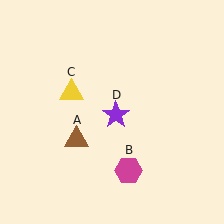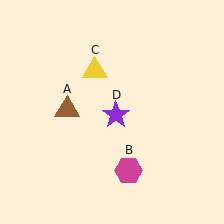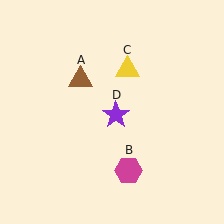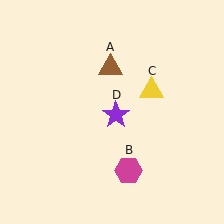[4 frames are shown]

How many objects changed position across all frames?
2 objects changed position: brown triangle (object A), yellow triangle (object C).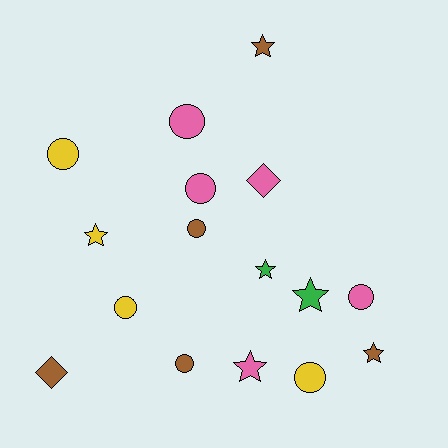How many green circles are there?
There are no green circles.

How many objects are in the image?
There are 16 objects.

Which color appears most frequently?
Pink, with 5 objects.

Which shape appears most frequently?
Circle, with 8 objects.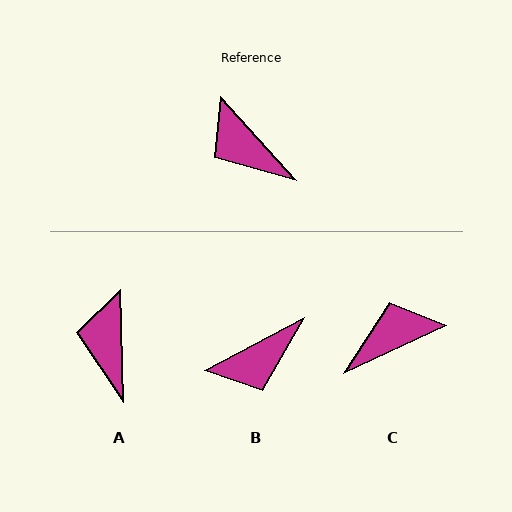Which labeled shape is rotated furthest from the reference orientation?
C, about 107 degrees away.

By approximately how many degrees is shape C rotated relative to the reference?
Approximately 107 degrees clockwise.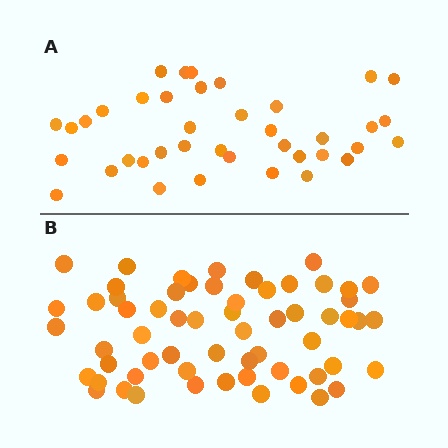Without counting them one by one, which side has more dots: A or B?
Region B (the bottom region) has more dots.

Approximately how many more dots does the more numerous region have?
Region B has approximately 20 more dots than region A.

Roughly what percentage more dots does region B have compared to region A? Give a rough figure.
About 55% more.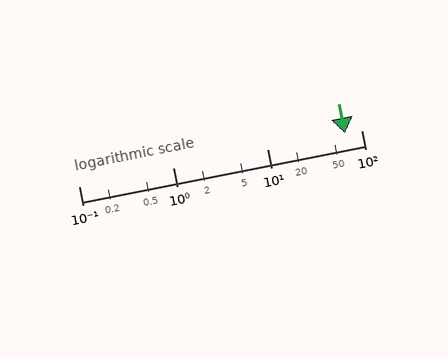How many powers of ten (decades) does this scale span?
The scale spans 3 decades, from 0.1 to 100.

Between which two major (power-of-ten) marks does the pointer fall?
The pointer is between 10 and 100.